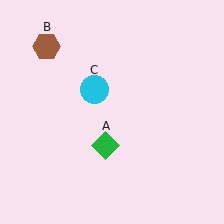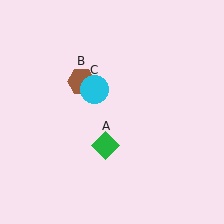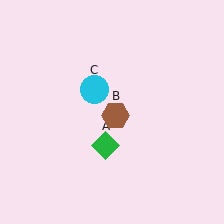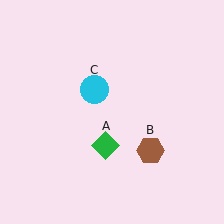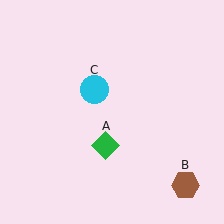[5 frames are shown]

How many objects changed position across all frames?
1 object changed position: brown hexagon (object B).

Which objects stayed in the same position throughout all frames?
Green diamond (object A) and cyan circle (object C) remained stationary.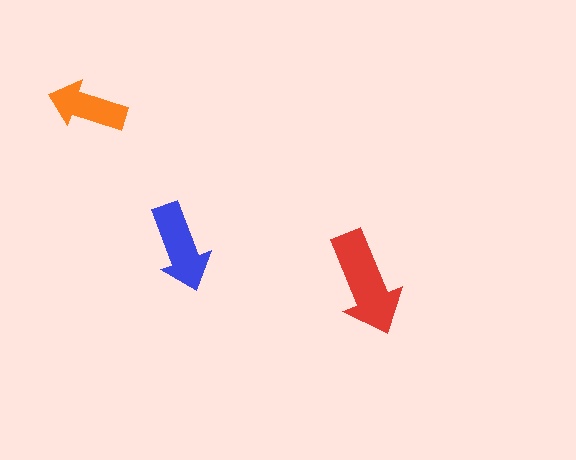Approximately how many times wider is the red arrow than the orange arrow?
About 1.5 times wider.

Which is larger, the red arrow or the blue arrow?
The red one.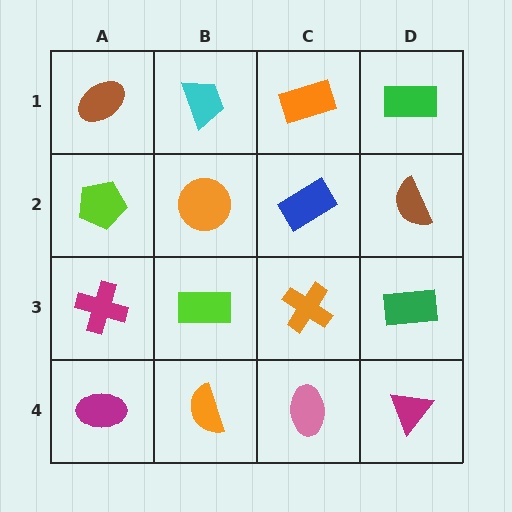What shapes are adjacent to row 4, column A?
A magenta cross (row 3, column A), an orange semicircle (row 4, column B).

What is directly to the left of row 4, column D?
A pink ellipse.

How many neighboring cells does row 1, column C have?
3.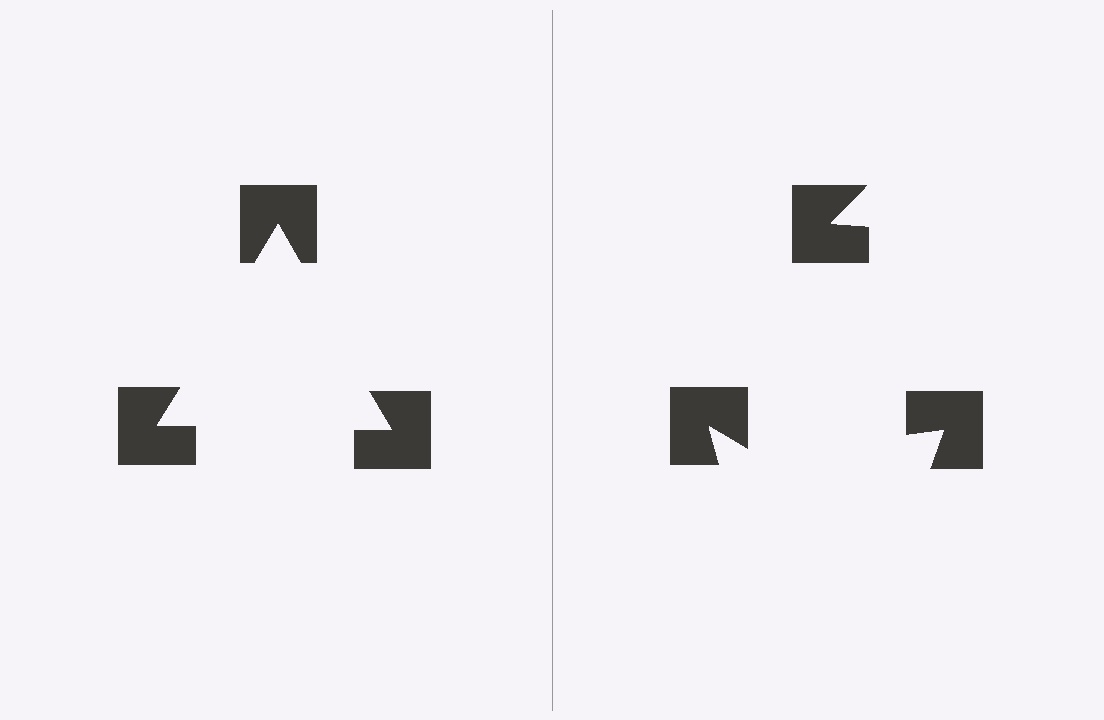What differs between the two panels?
The notched squares are positioned identically on both sides; only the wedge orientations differ. On the left they align to a triangle; on the right they are misaligned.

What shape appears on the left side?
An illusory triangle.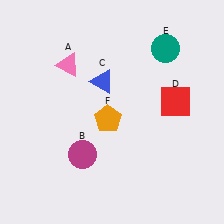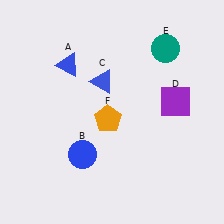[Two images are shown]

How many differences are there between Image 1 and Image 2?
There are 3 differences between the two images.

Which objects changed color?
A changed from pink to blue. B changed from magenta to blue. D changed from red to purple.